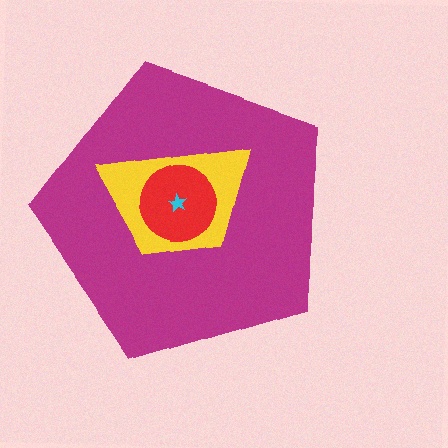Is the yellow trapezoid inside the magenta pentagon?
Yes.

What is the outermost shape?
The magenta pentagon.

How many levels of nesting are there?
4.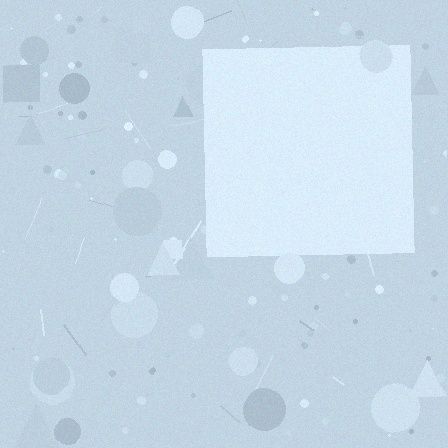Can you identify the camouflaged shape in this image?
The camouflaged shape is a square.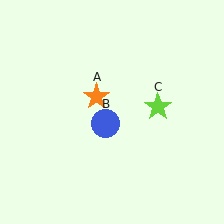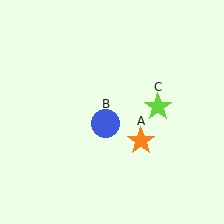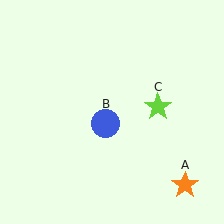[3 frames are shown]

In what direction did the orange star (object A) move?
The orange star (object A) moved down and to the right.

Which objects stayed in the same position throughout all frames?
Blue circle (object B) and lime star (object C) remained stationary.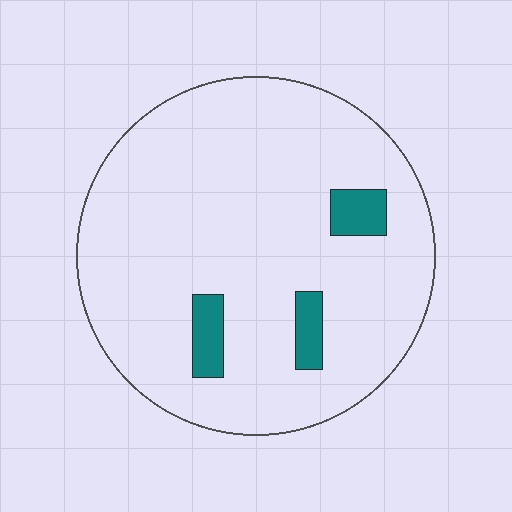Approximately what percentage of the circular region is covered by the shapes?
Approximately 5%.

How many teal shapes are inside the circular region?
3.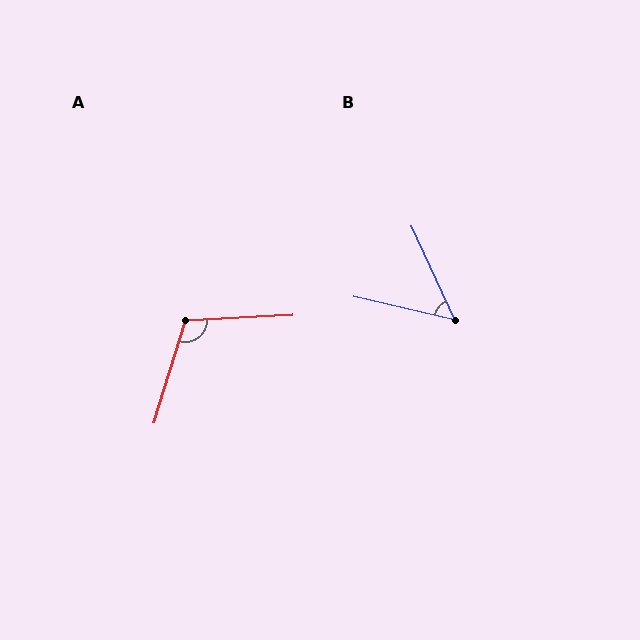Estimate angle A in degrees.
Approximately 110 degrees.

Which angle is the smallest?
B, at approximately 53 degrees.